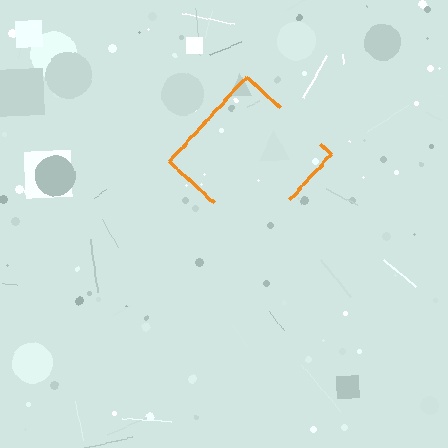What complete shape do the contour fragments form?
The contour fragments form a diamond.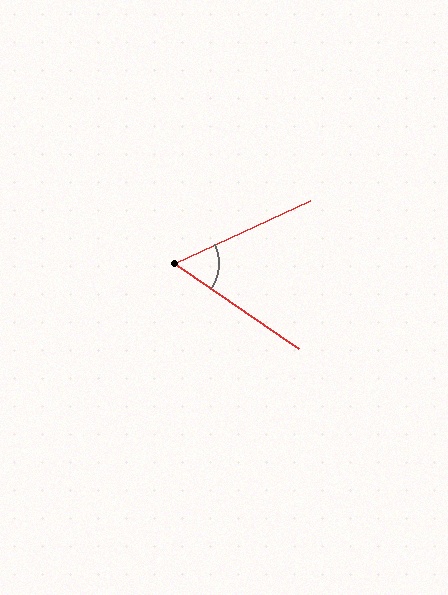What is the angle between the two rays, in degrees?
Approximately 59 degrees.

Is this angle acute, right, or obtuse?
It is acute.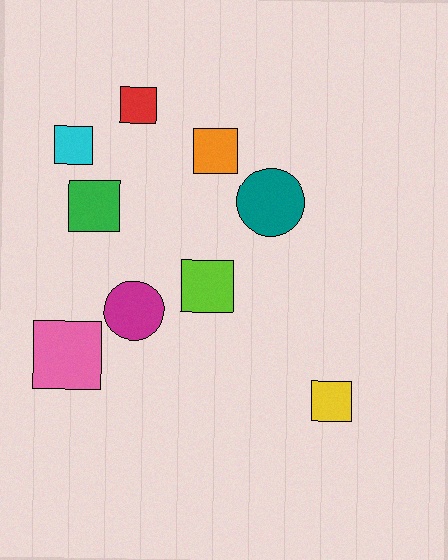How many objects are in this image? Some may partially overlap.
There are 9 objects.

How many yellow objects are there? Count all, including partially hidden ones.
There is 1 yellow object.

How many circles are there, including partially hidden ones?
There are 2 circles.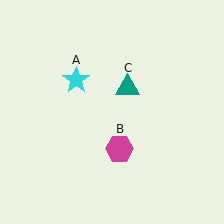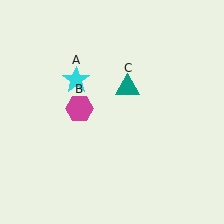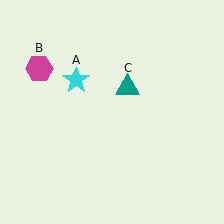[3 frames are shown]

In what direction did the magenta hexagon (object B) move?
The magenta hexagon (object B) moved up and to the left.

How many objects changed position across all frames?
1 object changed position: magenta hexagon (object B).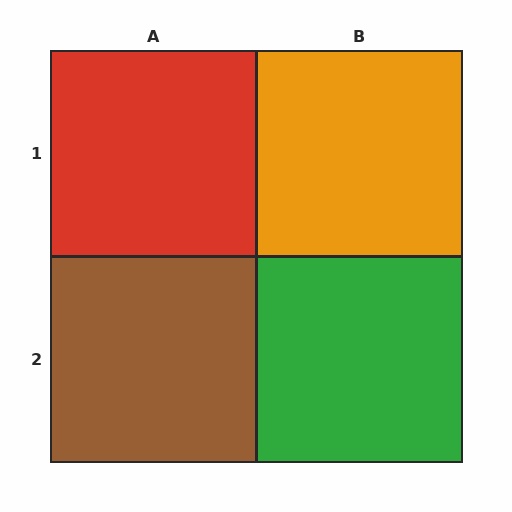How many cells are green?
1 cell is green.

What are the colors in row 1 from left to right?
Red, orange.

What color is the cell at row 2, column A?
Brown.